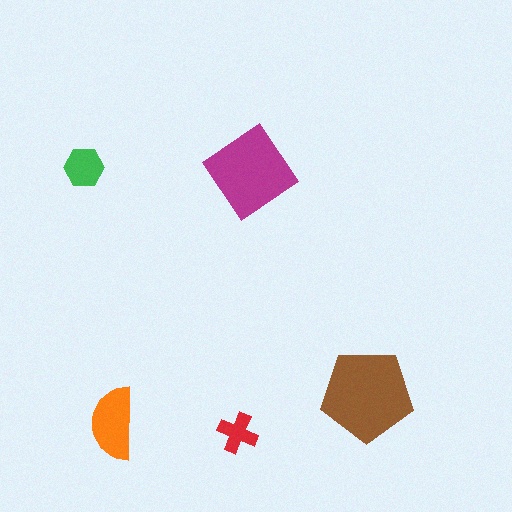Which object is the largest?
The brown pentagon.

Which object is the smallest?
The red cross.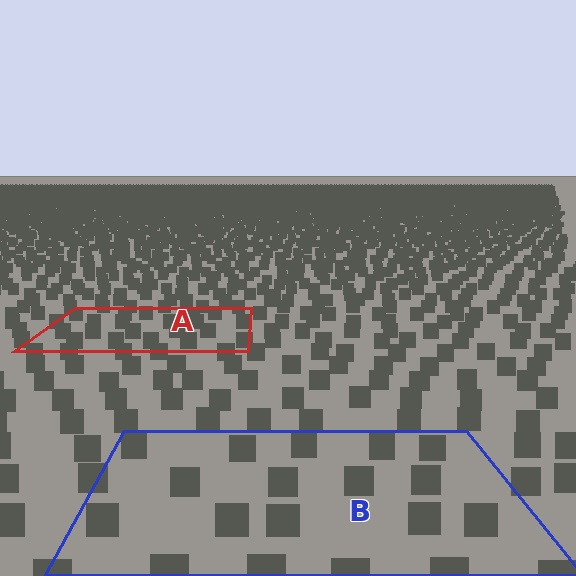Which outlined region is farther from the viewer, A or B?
Region A is farther from the viewer — the texture elements inside it appear smaller and more densely packed.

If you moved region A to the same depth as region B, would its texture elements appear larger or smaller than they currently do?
They would appear larger. At a closer depth, the same texture elements are projected at a bigger on-screen size.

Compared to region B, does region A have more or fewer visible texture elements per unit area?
Region A has more texture elements per unit area — they are packed more densely because it is farther away.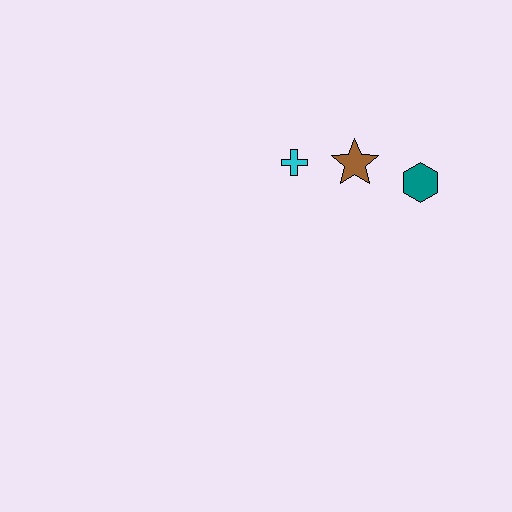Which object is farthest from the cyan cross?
The teal hexagon is farthest from the cyan cross.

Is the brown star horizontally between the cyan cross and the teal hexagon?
Yes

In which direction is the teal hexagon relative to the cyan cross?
The teal hexagon is to the right of the cyan cross.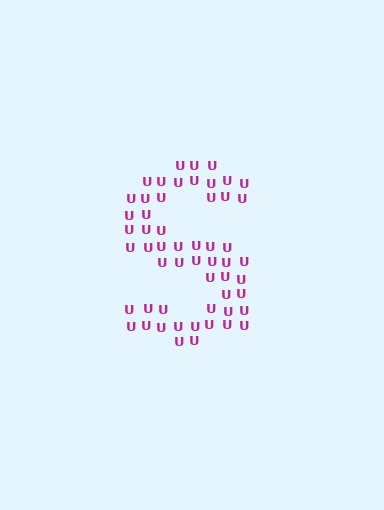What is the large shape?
The large shape is the letter S.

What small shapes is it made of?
It is made of small letter U's.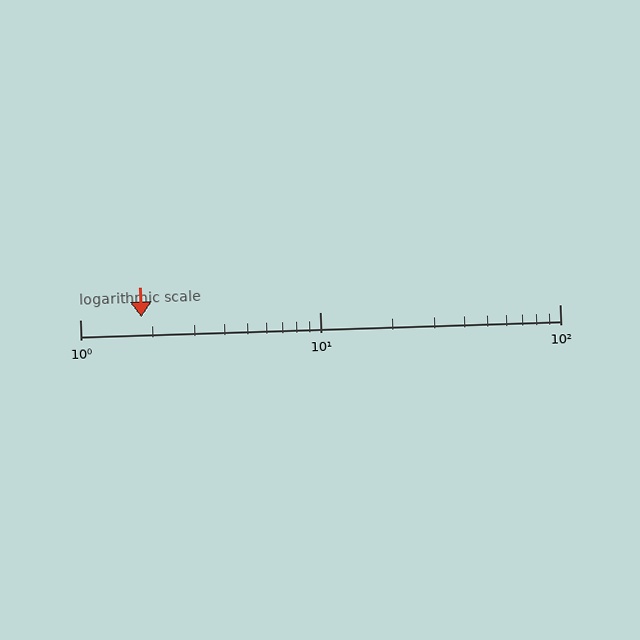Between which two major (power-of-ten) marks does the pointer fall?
The pointer is between 1 and 10.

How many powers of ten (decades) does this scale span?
The scale spans 2 decades, from 1 to 100.